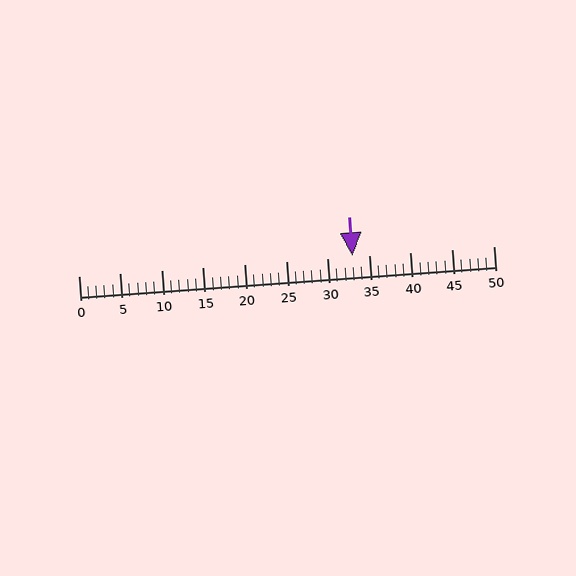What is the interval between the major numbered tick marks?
The major tick marks are spaced 5 units apart.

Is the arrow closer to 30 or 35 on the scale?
The arrow is closer to 35.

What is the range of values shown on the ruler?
The ruler shows values from 0 to 50.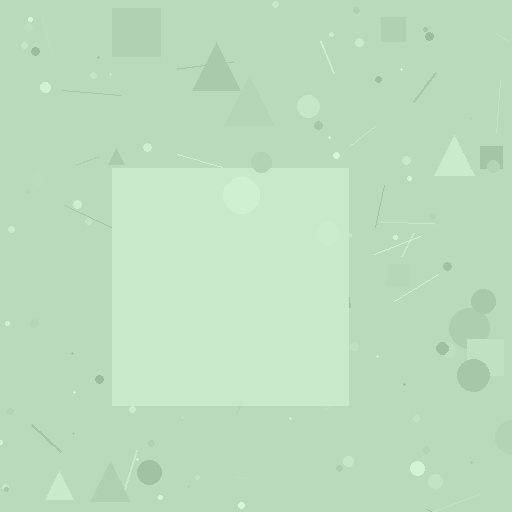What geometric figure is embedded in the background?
A square is embedded in the background.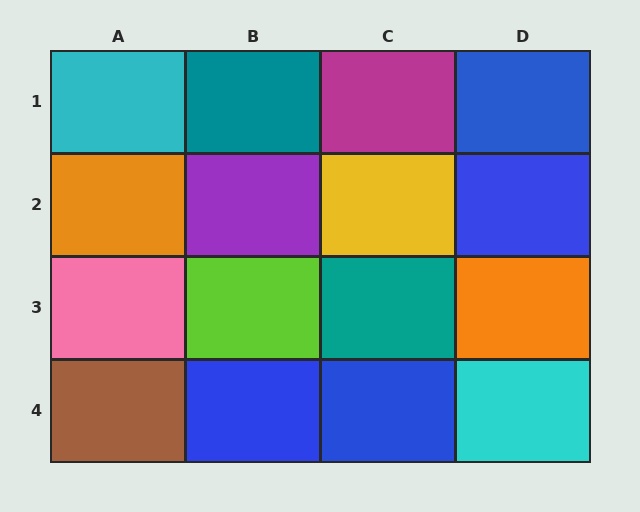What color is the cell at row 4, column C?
Blue.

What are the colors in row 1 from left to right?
Cyan, teal, magenta, blue.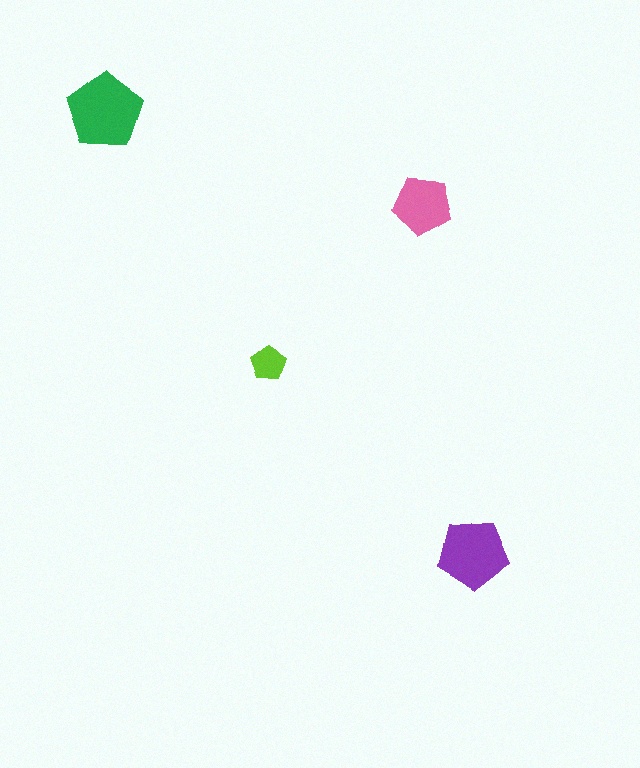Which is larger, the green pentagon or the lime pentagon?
The green one.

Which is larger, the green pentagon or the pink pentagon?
The green one.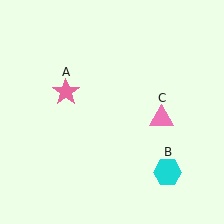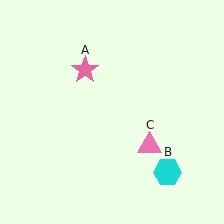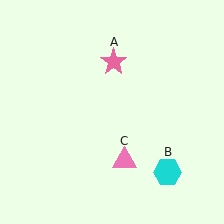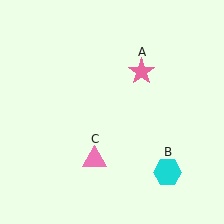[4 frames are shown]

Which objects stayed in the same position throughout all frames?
Cyan hexagon (object B) remained stationary.